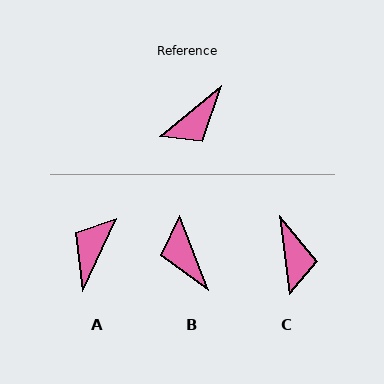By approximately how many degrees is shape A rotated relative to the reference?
Approximately 155 degrees clockwise.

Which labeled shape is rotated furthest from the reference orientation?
A, about 155 degrees away.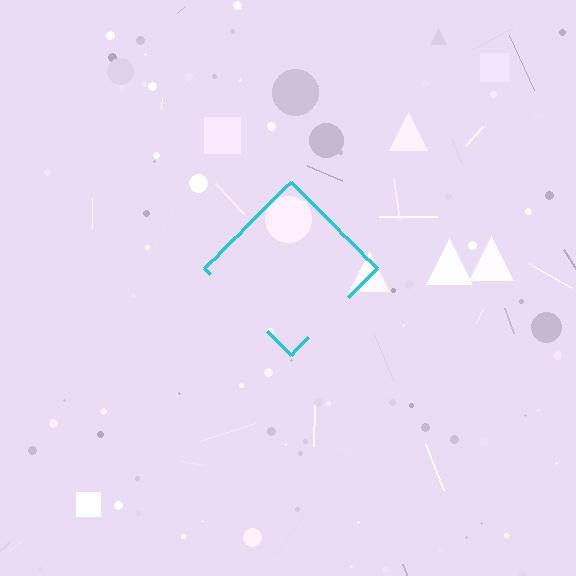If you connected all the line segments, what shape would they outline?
They would outline a diamond.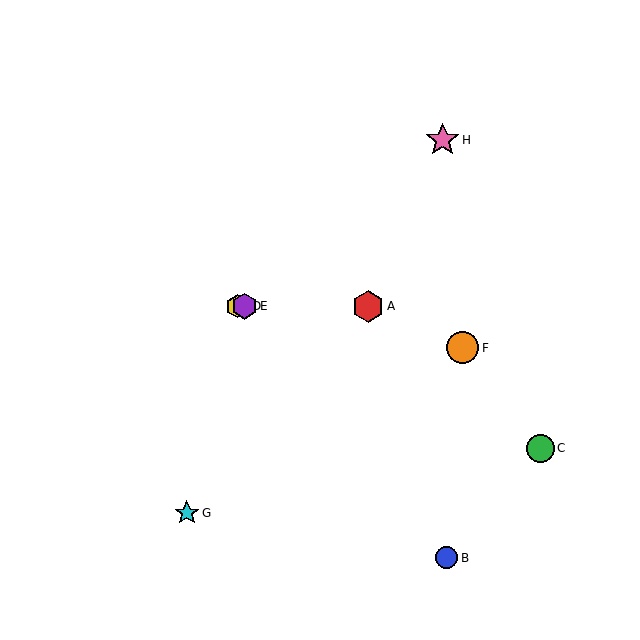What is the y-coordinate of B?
Object B is at y≈558.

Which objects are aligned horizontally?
Objects A, D, E are aligned horizontally.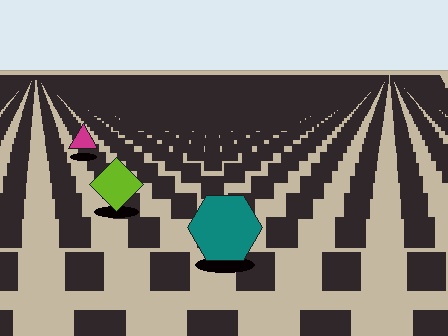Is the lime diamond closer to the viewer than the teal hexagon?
No. The teal hexagon is closer — you can tell from the texture gradient: the ground texture is coarser near it.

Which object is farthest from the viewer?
The magenta triangle is farthest from the viewer. It appears smaller and the ground texture around it is denser.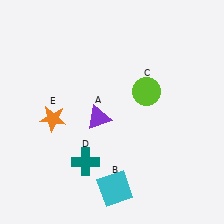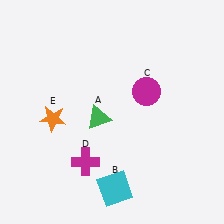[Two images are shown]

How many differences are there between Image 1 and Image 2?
There are 3 differences between the two images.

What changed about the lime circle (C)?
In Image 1, C is lime. In Image 2, it changed to magenta.